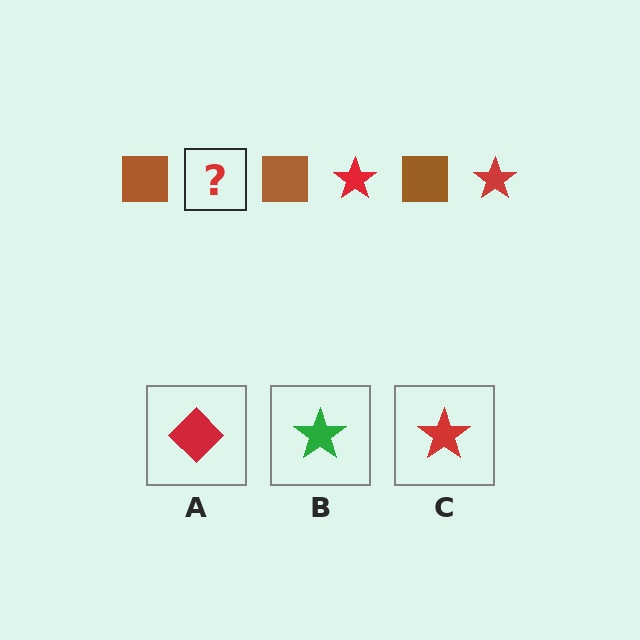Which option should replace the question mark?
Option C.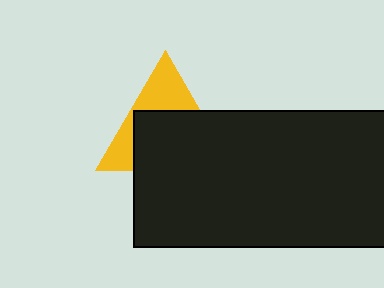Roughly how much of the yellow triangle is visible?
A small part of it is visible (roughly 39%).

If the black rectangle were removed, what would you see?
You would see the complete yellow triangle.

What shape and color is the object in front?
The object in front is a black rectangle.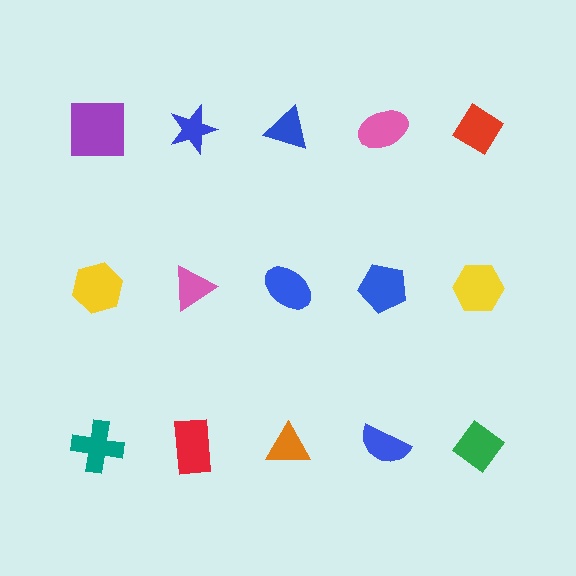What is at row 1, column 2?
A blue star.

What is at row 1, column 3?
A blue triangle.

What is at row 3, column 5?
A green diamond.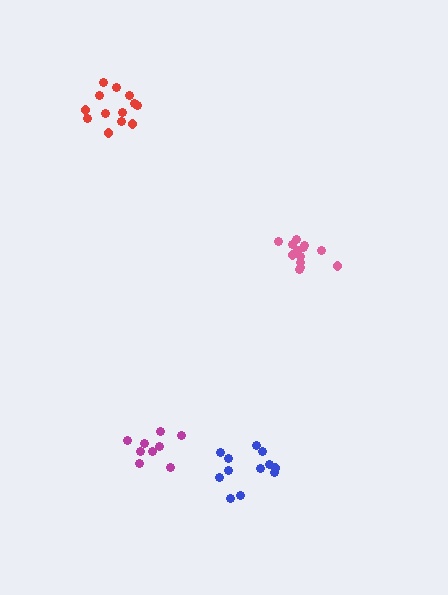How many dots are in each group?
Group 1: 12 dots, Group 2: 13 dots, Group 3: 9 dots, Group 4: 13 dots (47 total).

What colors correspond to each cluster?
The clusters are colored: blue, pink, magenta, red.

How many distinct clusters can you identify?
There are 4 distinct clusters.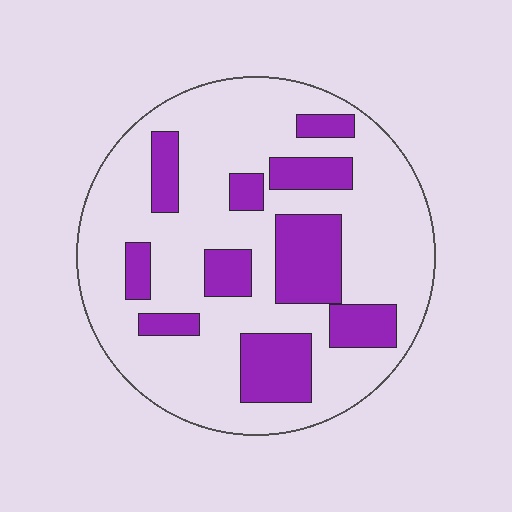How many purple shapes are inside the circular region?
10.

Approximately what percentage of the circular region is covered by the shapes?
Approximately 25%.